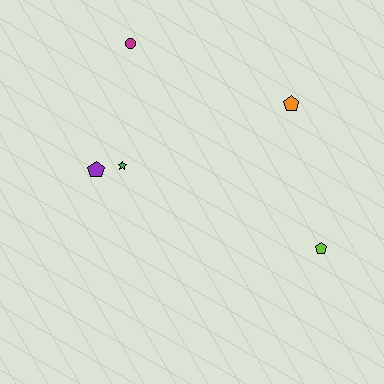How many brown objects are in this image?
There are no brown objects.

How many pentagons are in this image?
There are 3 pentagons.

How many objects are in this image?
There are 5 objects.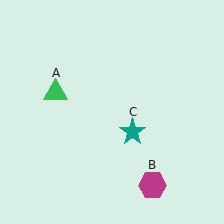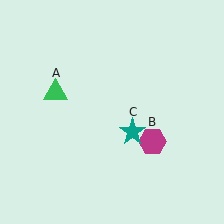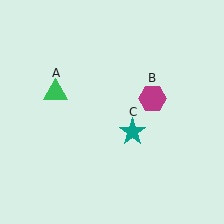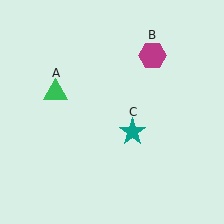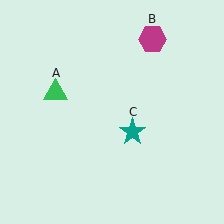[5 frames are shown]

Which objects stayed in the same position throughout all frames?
Green triangle (object A) and teal star (object C) remained stationary.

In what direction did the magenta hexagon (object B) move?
The magenta hexagon (object B) moved up.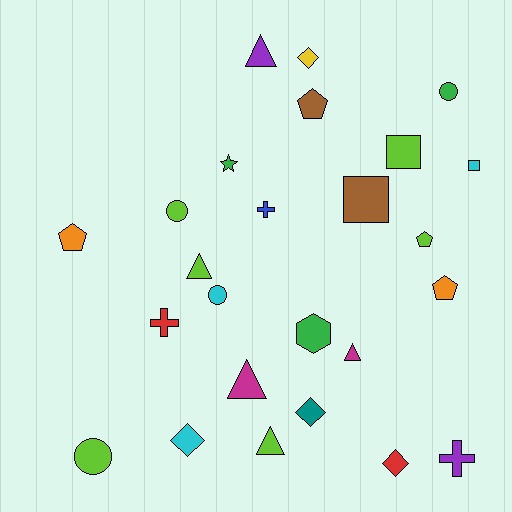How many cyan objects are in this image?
There are 3 cyan objects.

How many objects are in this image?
There are 25 objects.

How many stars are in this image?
There is 1 star.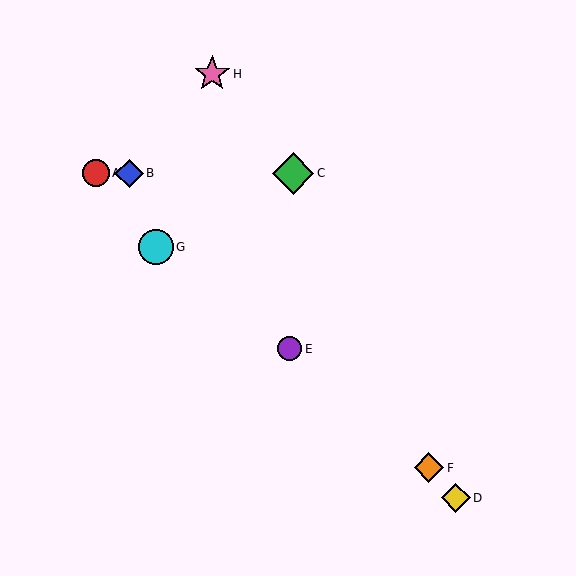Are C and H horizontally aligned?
No, C is at y≈173 and H is at y≈74.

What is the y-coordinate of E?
Object E is at y≈349.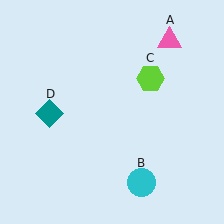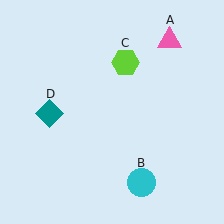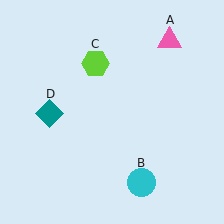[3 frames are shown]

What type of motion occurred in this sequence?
The lime hexagon (object C) rotated counterclockwise around the center of the scene.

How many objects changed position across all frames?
1 object changed position: lime hexagon (object C).